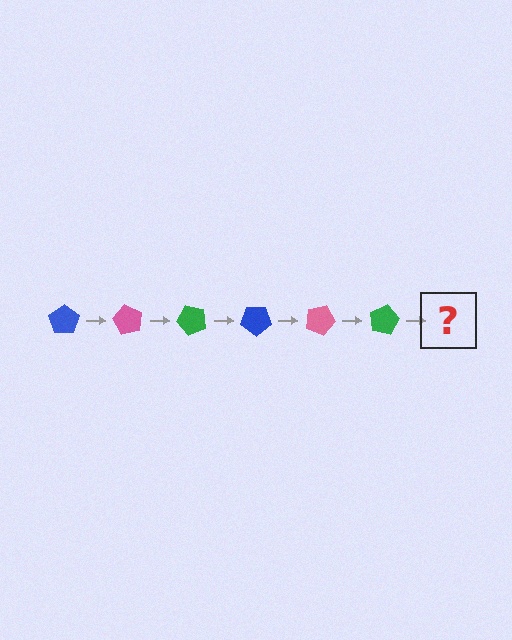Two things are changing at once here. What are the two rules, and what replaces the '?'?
The two rules are that it rotates 60 degrees each step and the color cycles through blue, pink, and green. The '?' should be a blue pentagon, rotated 360 degrees from the start.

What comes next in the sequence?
The next element should be a blue pentagon, rotated 360 degrees from the start.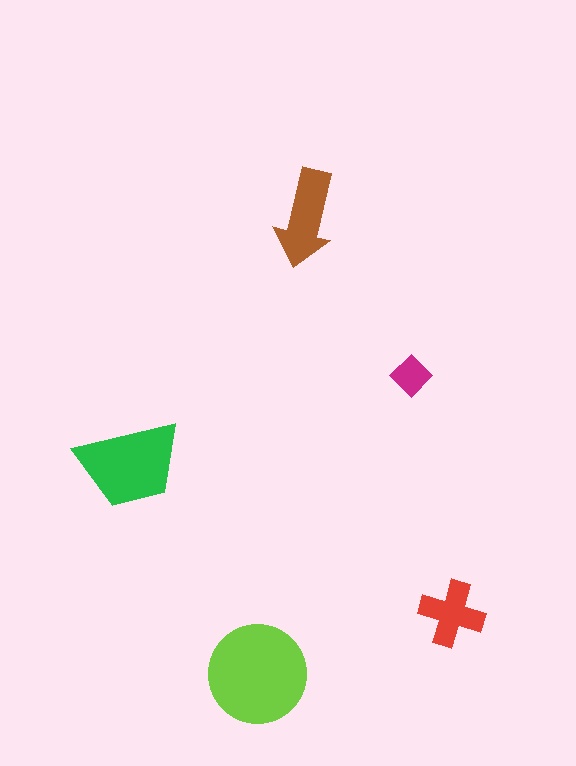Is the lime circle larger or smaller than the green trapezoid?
Larger.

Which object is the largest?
The lime circle.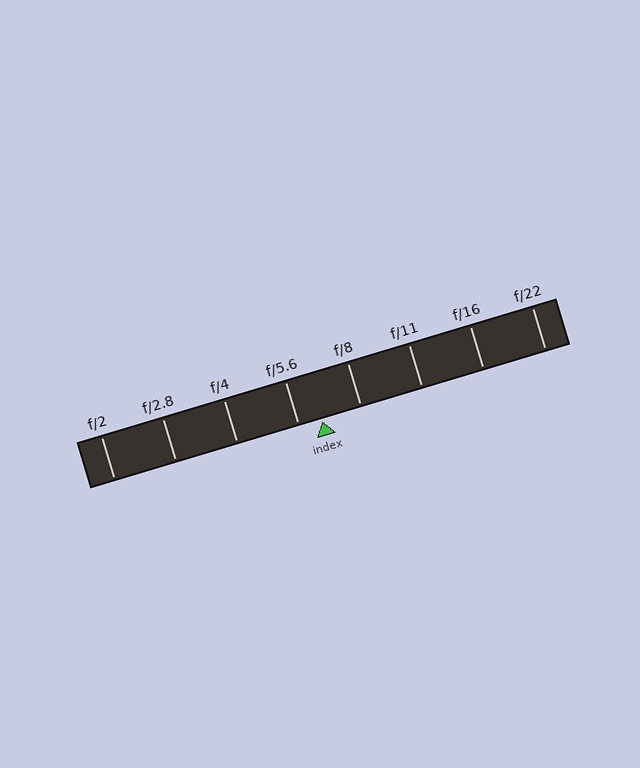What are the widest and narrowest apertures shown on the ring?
The widest aperture shown is f/2 and the narrowest is f/22.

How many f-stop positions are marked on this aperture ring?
There are 8 f-stop positions marked.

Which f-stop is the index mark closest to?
The index mark is closest to f/5.6.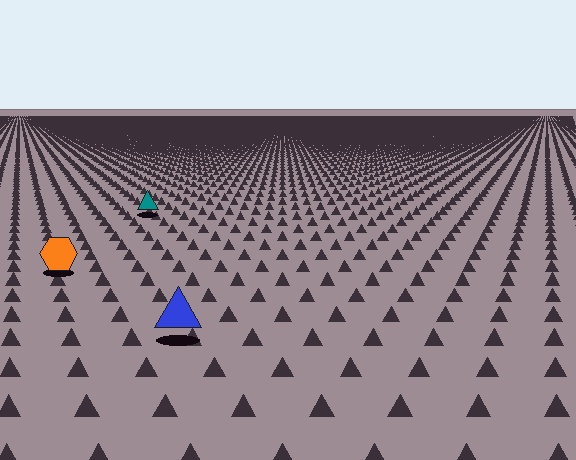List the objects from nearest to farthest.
From nearest to farthest: the blue triangle, the orange hexagon, the teal triangle.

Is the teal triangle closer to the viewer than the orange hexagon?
No. The orange hexagon is closer — you can tell from the texture gradient: the ground texture is coarser near it.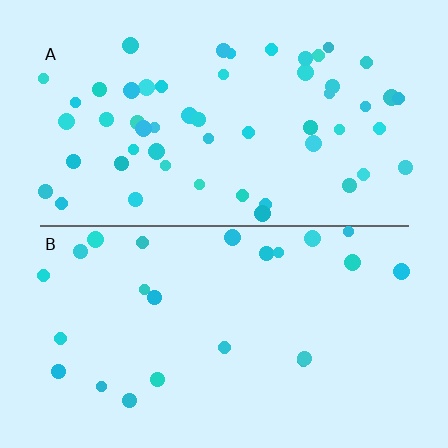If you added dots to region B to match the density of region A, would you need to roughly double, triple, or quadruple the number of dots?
Approximately double.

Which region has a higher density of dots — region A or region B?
A (the top).